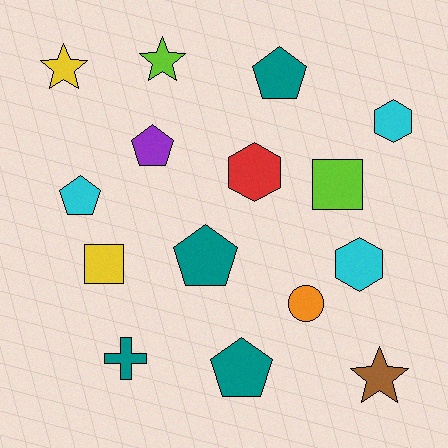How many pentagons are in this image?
There are 5 pentagons.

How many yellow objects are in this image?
There are 2 yellow objects.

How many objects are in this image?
There are 15 objects.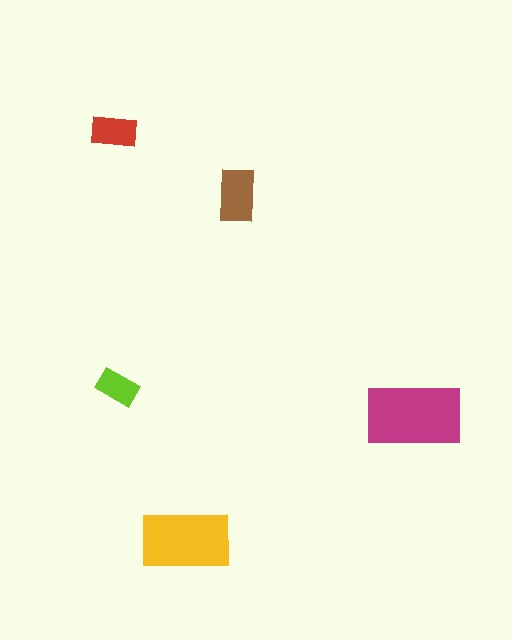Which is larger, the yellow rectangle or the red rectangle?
The yellow one.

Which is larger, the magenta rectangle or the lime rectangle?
The magenta one.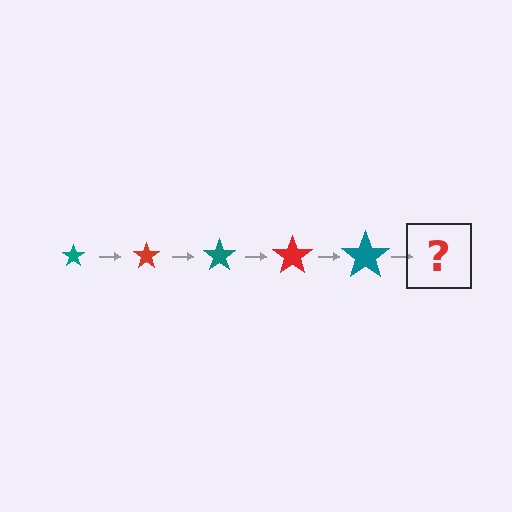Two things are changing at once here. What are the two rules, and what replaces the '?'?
The two rules are that the star grows larger each step and the color cycles through teal and red. The '?' should be a red star, larger than the previous one.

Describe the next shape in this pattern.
It should be a red star, larger than the previous one.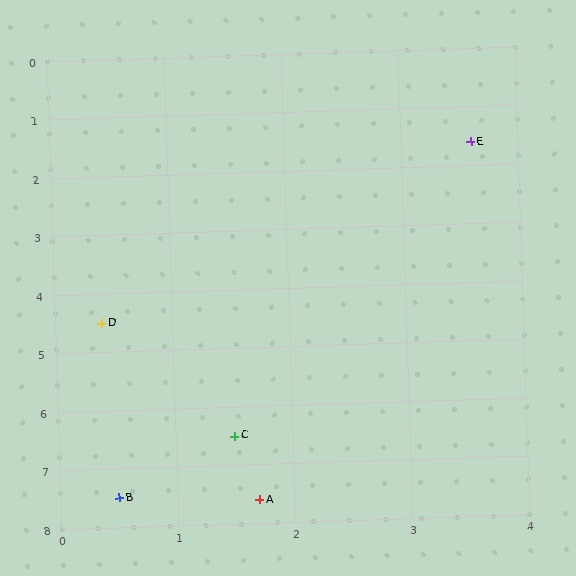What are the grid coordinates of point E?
Point E is at approximately (3.6, 1.6).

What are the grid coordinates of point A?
Point A is at approximately (1.7, 7.6).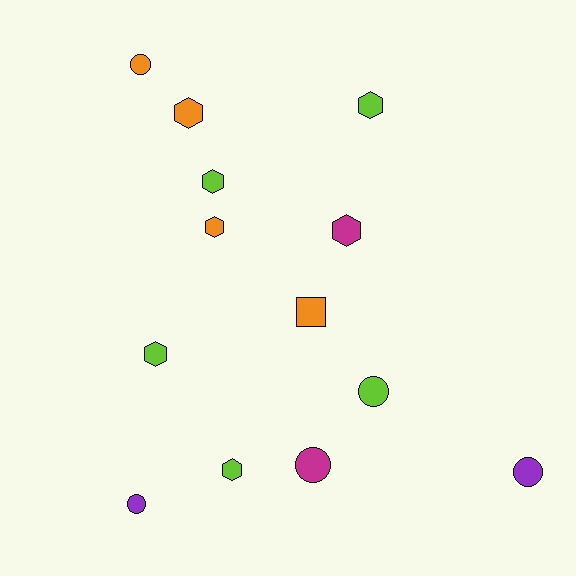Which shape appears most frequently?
Hexagon, with 7 objects.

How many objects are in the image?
There are 13 objects.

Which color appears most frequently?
Lime, with 5 objects.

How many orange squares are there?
There is 1 orange square.